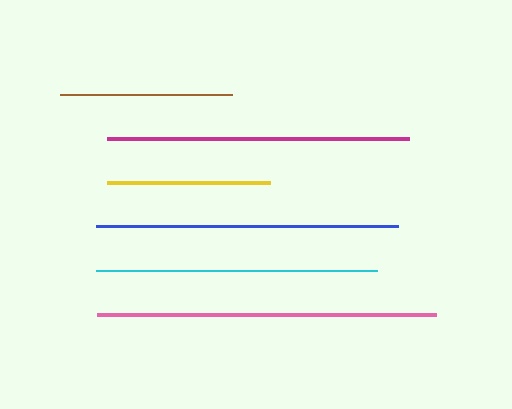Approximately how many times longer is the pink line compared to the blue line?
The pink line is approximately 1.1 times the length of the blue line.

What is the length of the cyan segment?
The cyan segment is approximately 281 pixels long.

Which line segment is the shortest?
The yellow line is the shortest at approximately 164 pixels.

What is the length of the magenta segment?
The magenta segment is approximately 303 pixels long.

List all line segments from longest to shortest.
From longest to shortest: pink, magenta, blue, cyan, brown, yellow.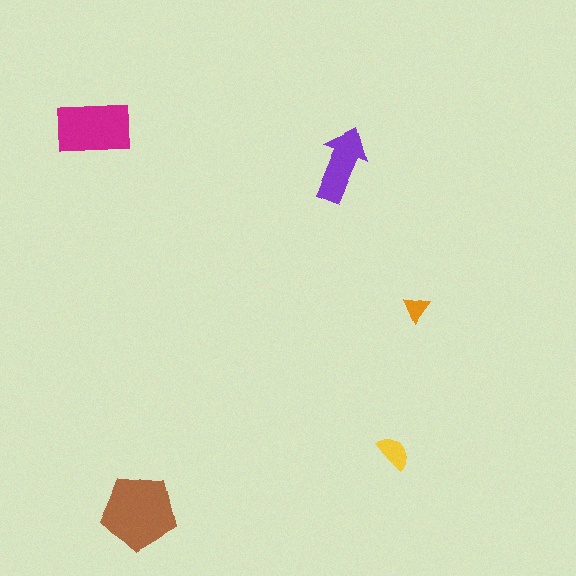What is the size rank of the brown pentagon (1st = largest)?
1st.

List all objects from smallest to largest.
The orange triangle, the yellow semicircle, the purple arrow, the magenta rectangle, the brown pentagon.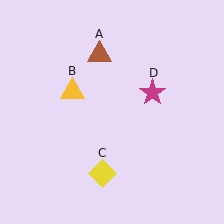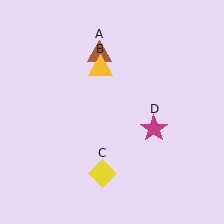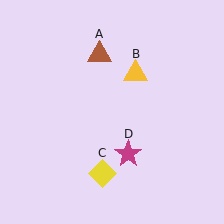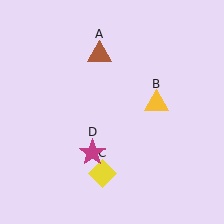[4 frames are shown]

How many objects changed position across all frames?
2 objects changed position: yellow triangle (object B), magenta star (object D).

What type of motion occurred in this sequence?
The yellow triangle (object B), magenta star (object D) rotated clockwise around the center of the scene.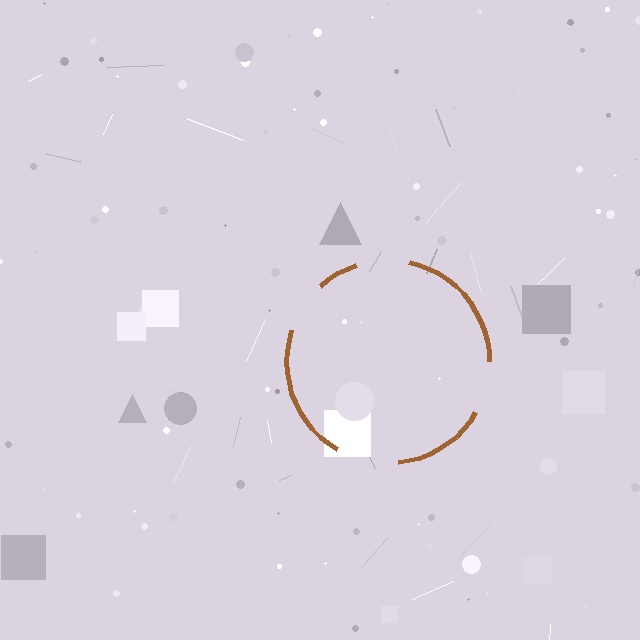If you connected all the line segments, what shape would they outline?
They would outline a circle.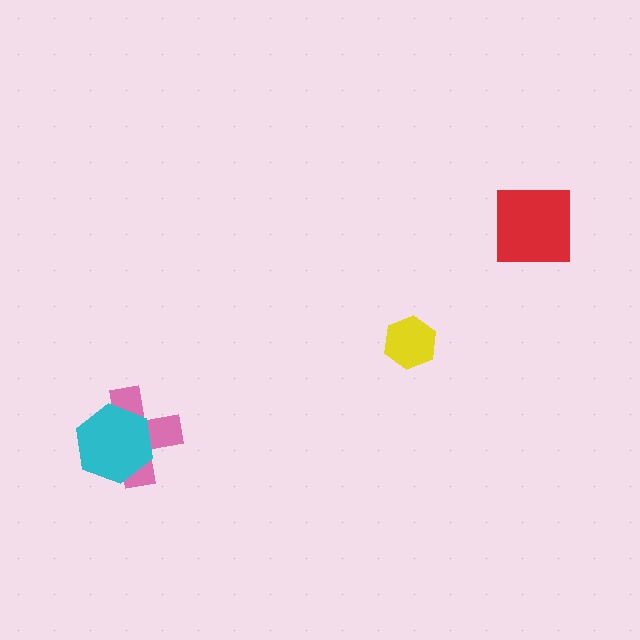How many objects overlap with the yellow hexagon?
0 objects overlap with the yellow hexagon.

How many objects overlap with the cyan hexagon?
1 object overlaps with the cyan hexagon.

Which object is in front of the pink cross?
The cyan hexagon is in front of the pink cross.